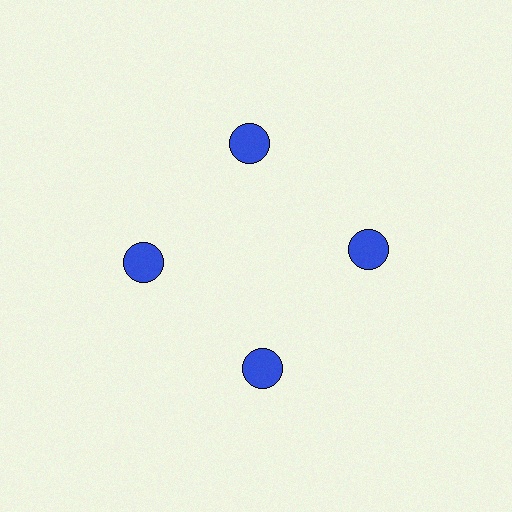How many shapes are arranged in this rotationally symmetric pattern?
There are 4 shapes, arranged in 4 groups of 1.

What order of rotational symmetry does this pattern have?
This pattern has 4-fold rotational symmetry.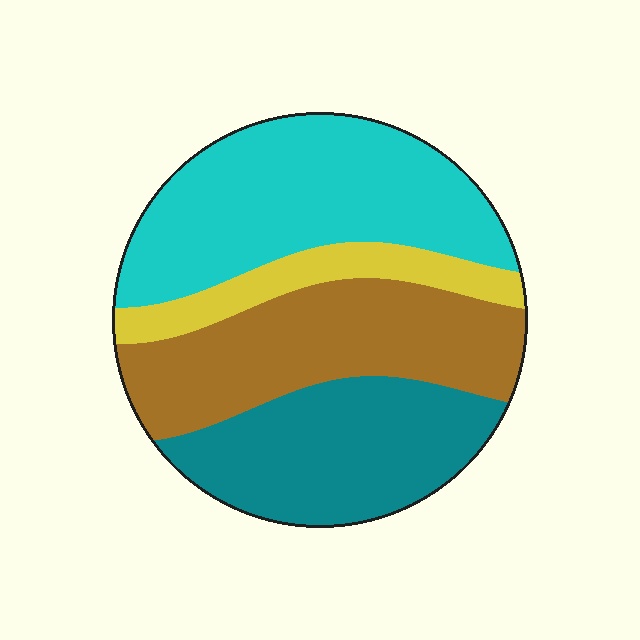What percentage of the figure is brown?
Brown takes up between a sixth and a third of the figure.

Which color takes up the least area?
Yellow, at roughly 10%.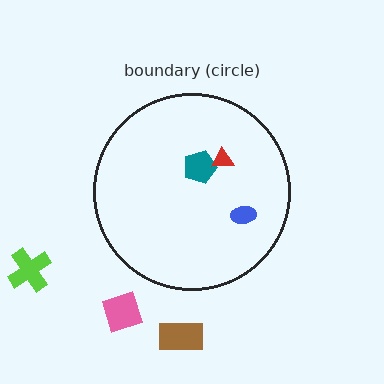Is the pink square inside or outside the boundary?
Outside.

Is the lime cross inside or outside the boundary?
Outside.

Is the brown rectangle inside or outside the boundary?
Outside.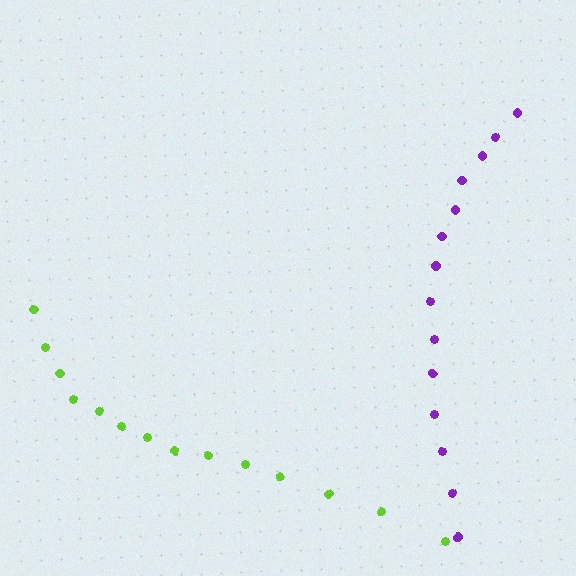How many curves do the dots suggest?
There are 2 distinct paths.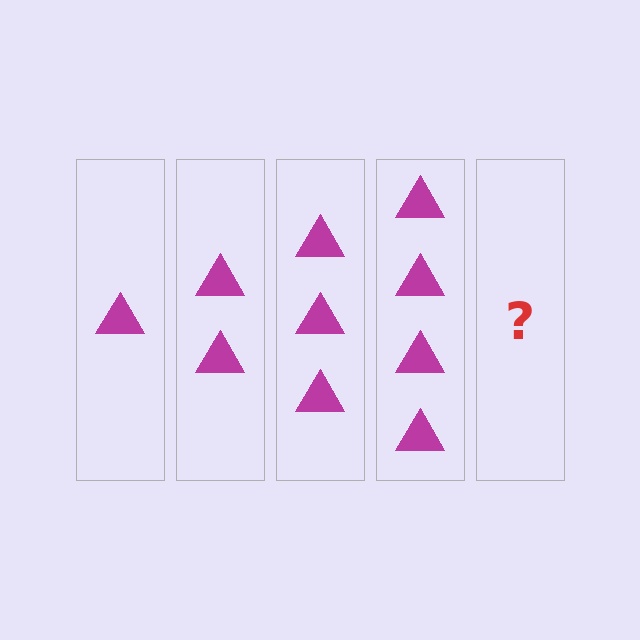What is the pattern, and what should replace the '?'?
The pattern is that each step adds one more triangle. The '?' should be 5 triangles.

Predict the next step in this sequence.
The next step is 5 triangles.